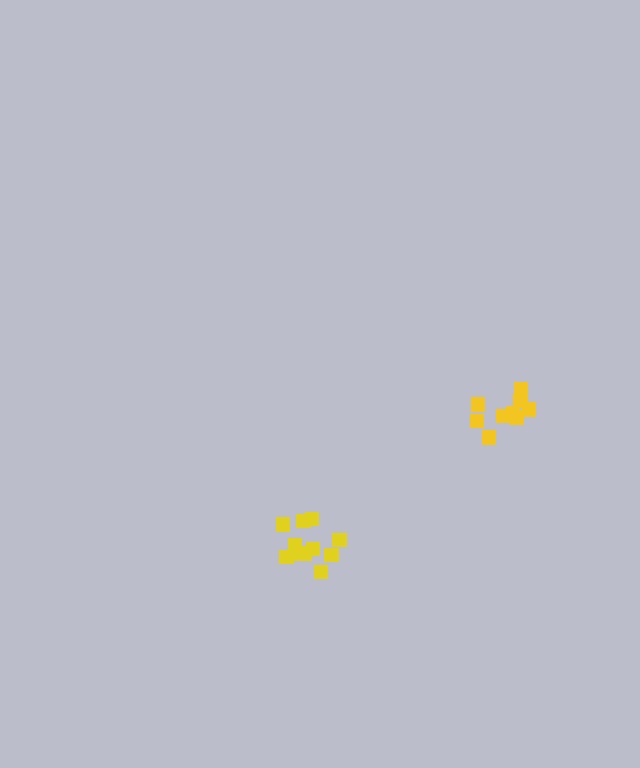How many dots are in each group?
Group 1: 10 dots, Group 2: 11 dots (21 total).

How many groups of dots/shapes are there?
There are 2 groups.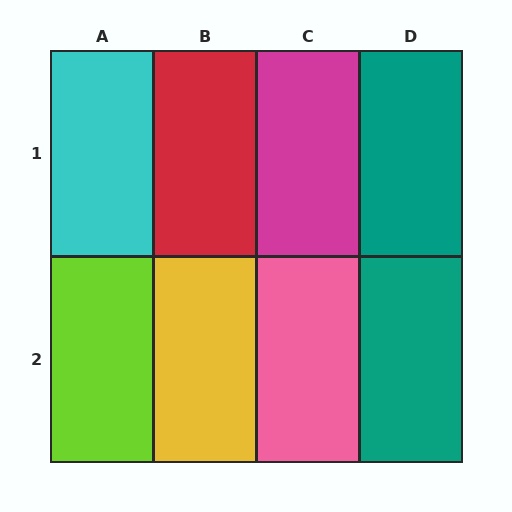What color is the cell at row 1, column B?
Red.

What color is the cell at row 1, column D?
Teal.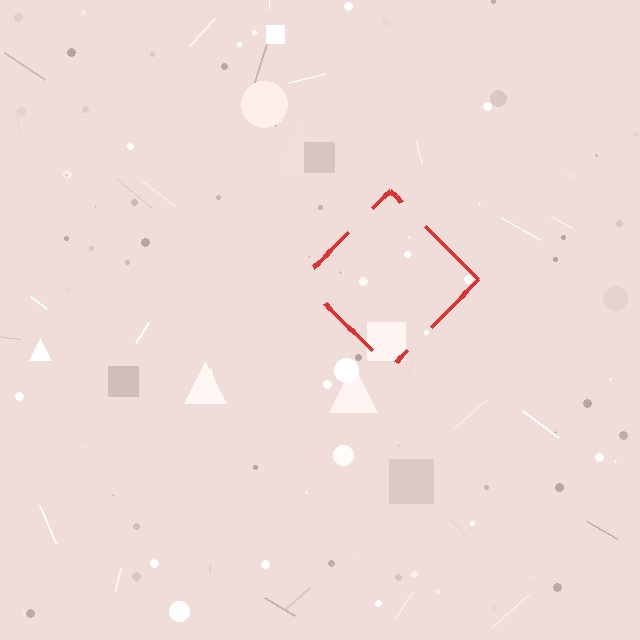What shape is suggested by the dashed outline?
The dashed outline suggests a diamond.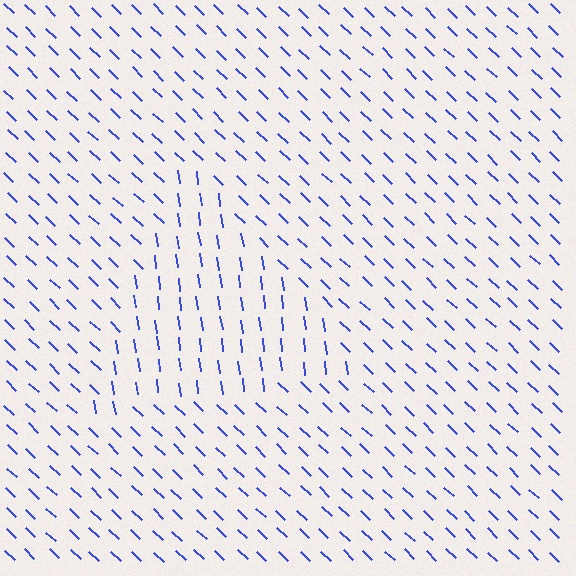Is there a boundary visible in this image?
Yes, there is a texture boundary formed by a change in line orientation.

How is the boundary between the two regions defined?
The boundary is defined purely by a change in line orientation (approximately 39 degrees difference). All lines are the same color and thickness.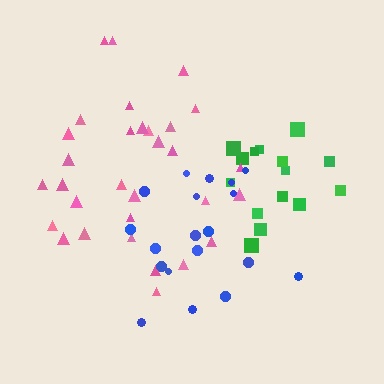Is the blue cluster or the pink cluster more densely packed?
Blue.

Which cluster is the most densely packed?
Blue.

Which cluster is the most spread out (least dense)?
Pink.